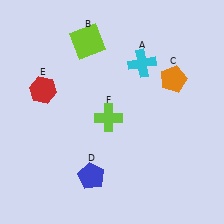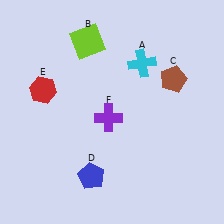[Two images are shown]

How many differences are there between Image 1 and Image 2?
There are 2 differences between the two images.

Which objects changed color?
C changed from orange to brown. F changed from lime to purple.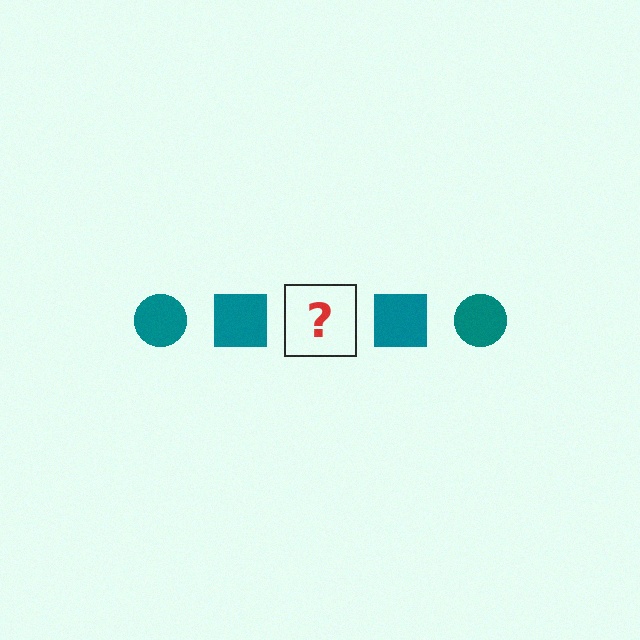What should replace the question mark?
The question mark should be replaced with a teal circle.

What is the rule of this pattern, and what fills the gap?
The rule is that the pattern cycles through circle, square shapes in teal. The gap should be filled with a teal circle.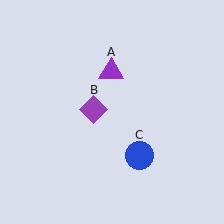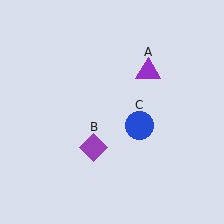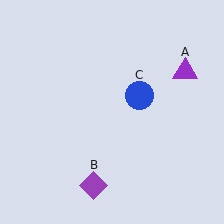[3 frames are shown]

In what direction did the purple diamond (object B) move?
The purple diamond (object B) moved down.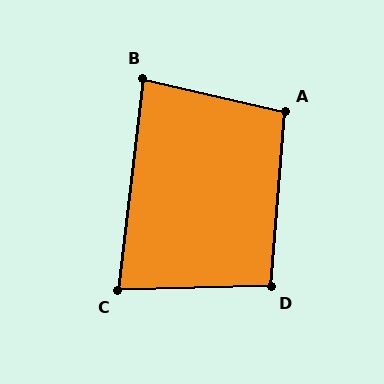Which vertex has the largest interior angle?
A, at approximately 98 degrees.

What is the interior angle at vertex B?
Approximately 84 degrees (acute).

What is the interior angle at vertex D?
Approximately 96 degrees (obtuse).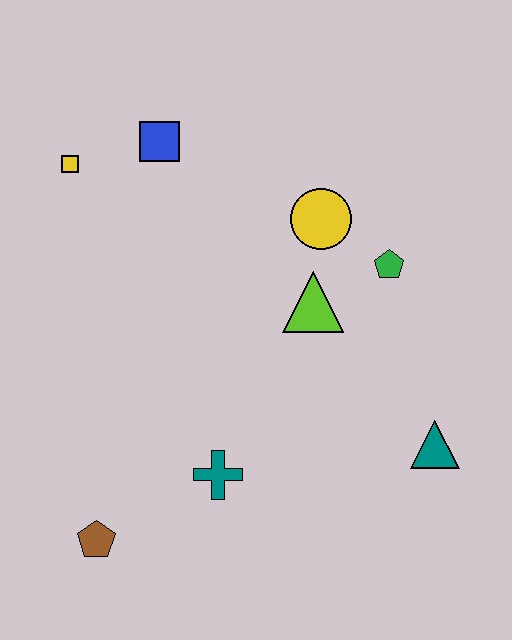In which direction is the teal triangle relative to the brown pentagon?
The teal triangle is to the right of the brown pentagon.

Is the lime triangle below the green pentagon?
Yes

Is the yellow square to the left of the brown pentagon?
Yes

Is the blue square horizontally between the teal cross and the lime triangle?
No